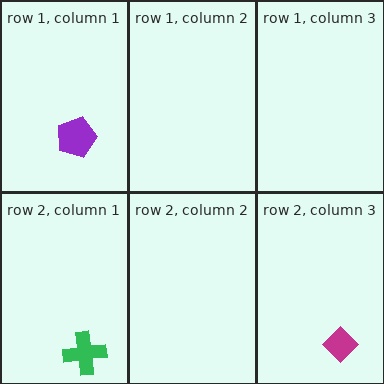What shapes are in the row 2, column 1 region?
The green cross.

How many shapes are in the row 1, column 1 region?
1.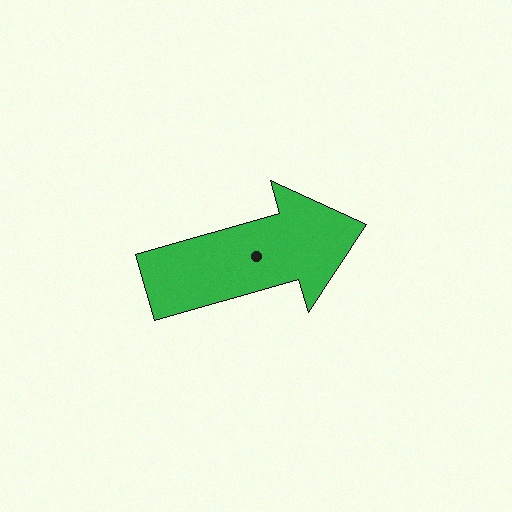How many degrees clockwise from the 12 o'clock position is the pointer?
Approximately 74 degrees.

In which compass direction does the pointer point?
East.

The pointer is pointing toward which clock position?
Roughly 2 o'clock.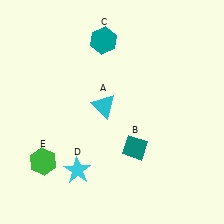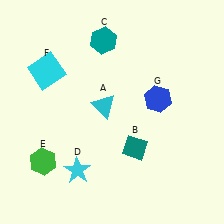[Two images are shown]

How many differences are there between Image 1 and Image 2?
There are 2 differences between the two images.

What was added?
A cyan square (F), a blue hexagon (G) were added in Image 2.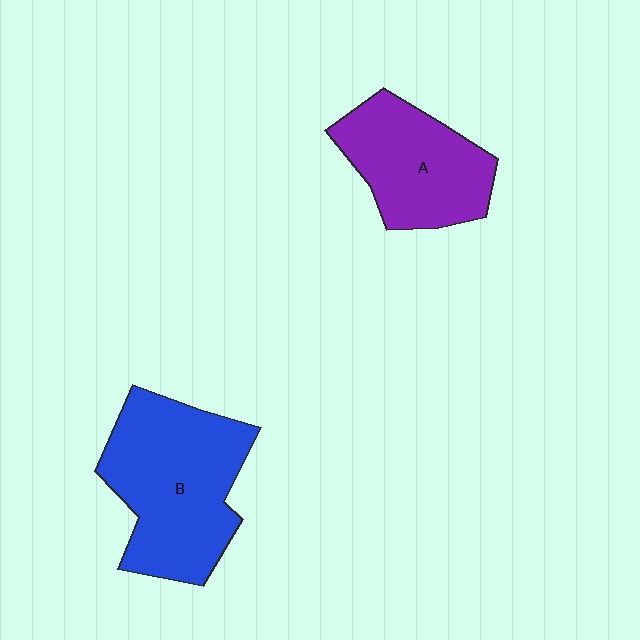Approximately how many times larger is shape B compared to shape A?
Approximately 1.4 times.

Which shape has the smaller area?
Shape A (purple).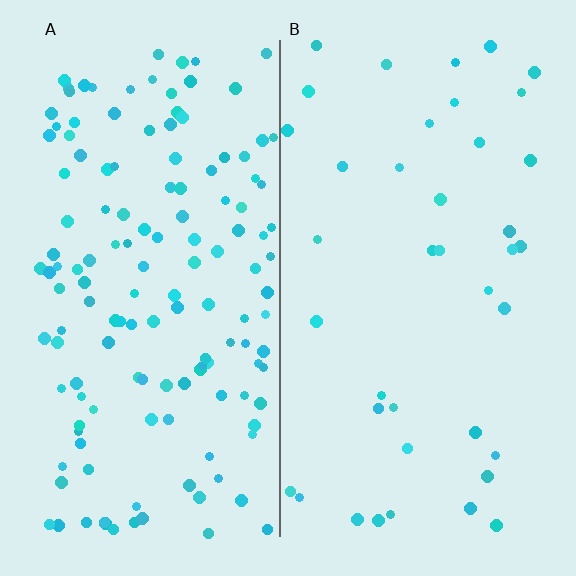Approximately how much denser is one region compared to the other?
Approximately 3.6× — region A over region B.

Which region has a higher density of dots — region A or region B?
A (the left).